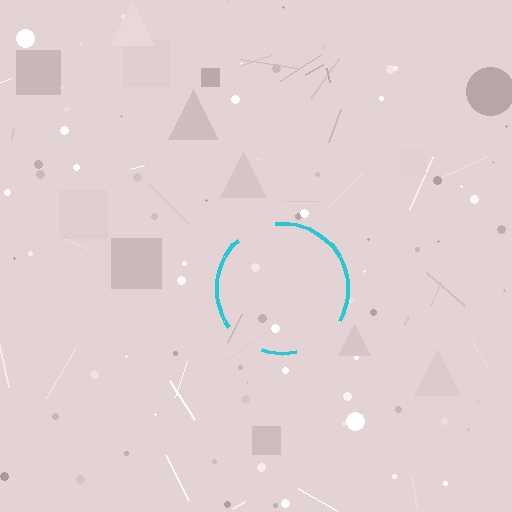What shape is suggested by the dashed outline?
The dashed outline suggests a circle.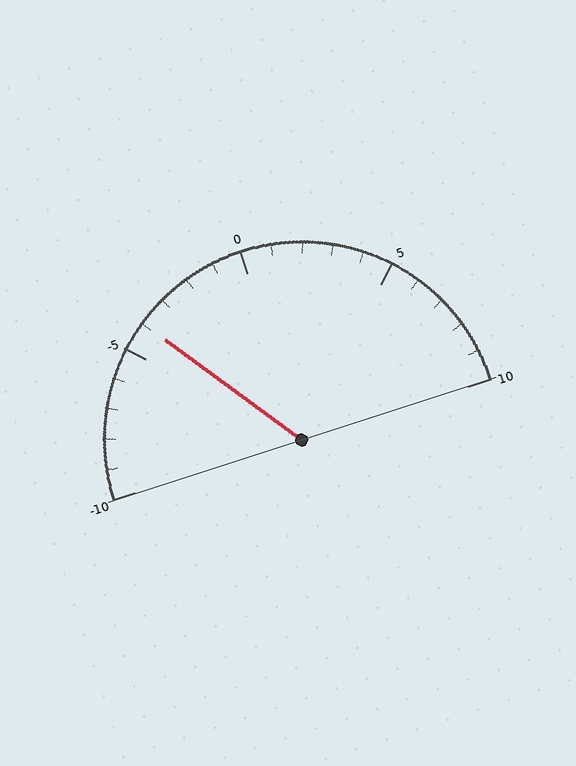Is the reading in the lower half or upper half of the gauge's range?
The reading is in the lower half of the range (-10 to 10).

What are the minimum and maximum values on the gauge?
The gauge ranges from -10 to 10.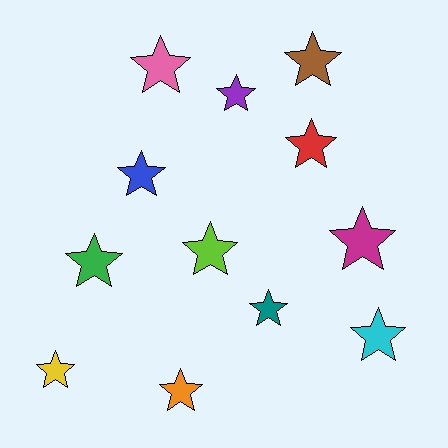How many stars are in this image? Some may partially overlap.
There are 12 stars.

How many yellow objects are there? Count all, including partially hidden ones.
There is 1 yellow object.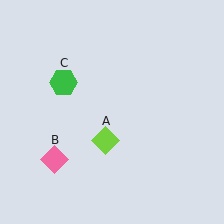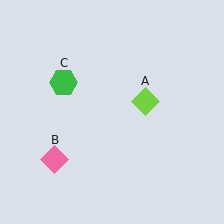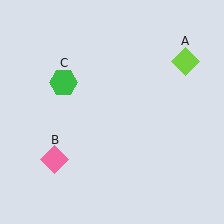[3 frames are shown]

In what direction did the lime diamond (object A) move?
The lime diamond (object A) moved up and to the right.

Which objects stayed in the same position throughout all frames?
Pink diamond (object B) and green hexagon (object C) remained stationary.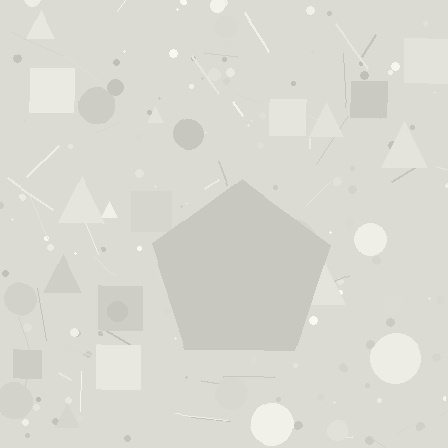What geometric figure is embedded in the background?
A pentagon is embedded in the background.